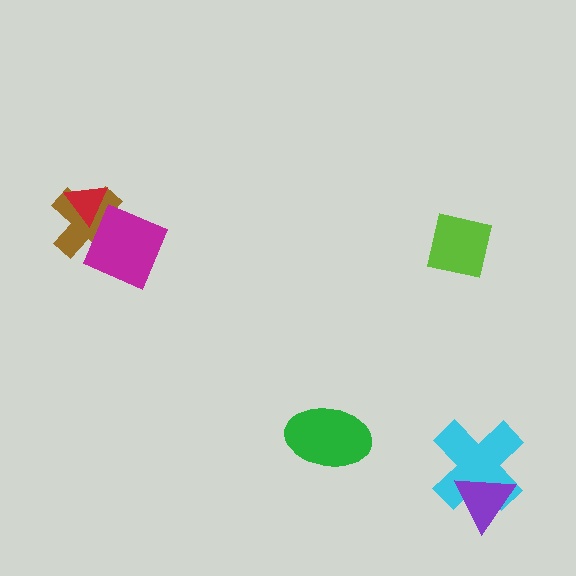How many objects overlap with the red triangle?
2 objects overlap with the red triangle.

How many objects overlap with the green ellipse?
0 objects overlap with the green ellipse.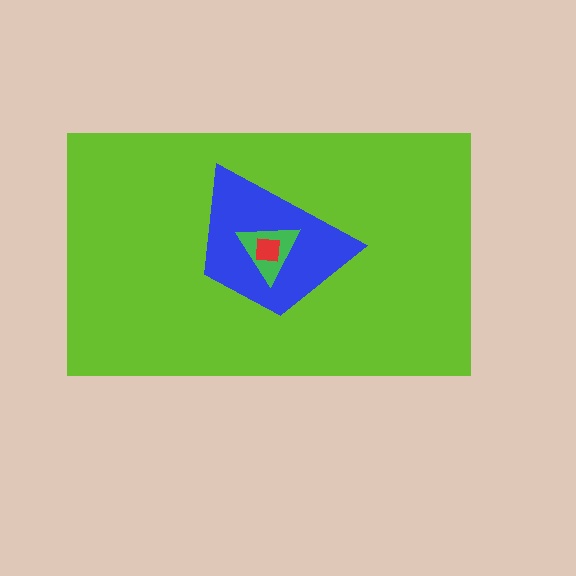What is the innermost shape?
The red square.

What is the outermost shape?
The lime rectangle.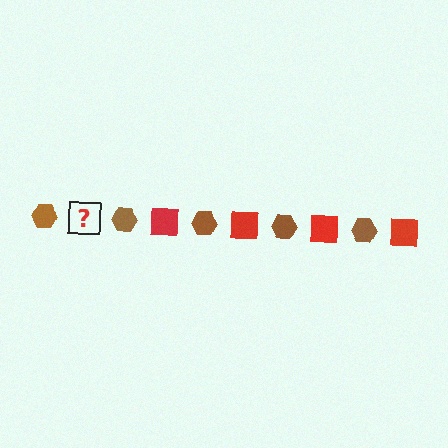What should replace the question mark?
The question mark should be replaced with a red square.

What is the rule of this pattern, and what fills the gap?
The rule is that the pattern alternates between brown hexagon and red square. The gap should be filled with a red square.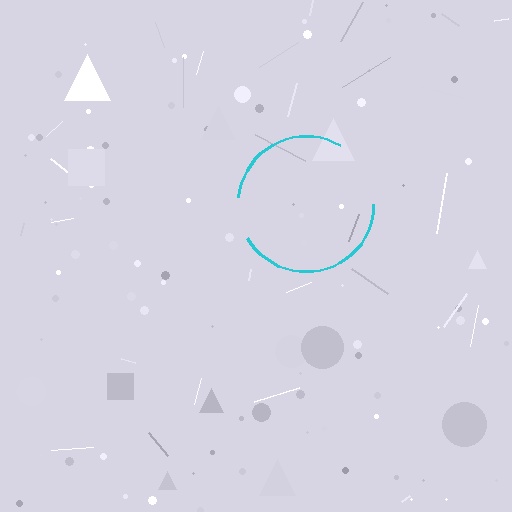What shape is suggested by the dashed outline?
The dashed outline suggests a circle.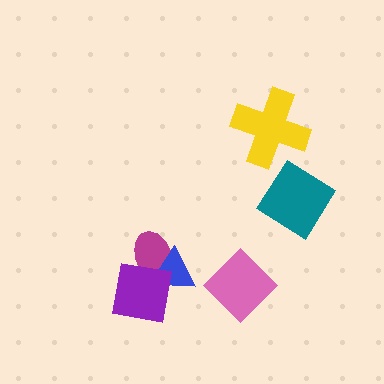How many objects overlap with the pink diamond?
0 objects overlap with the pink diamond.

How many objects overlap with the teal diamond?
0 objects overlap with the teal diamond.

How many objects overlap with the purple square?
2 objects overlap with the purple square.